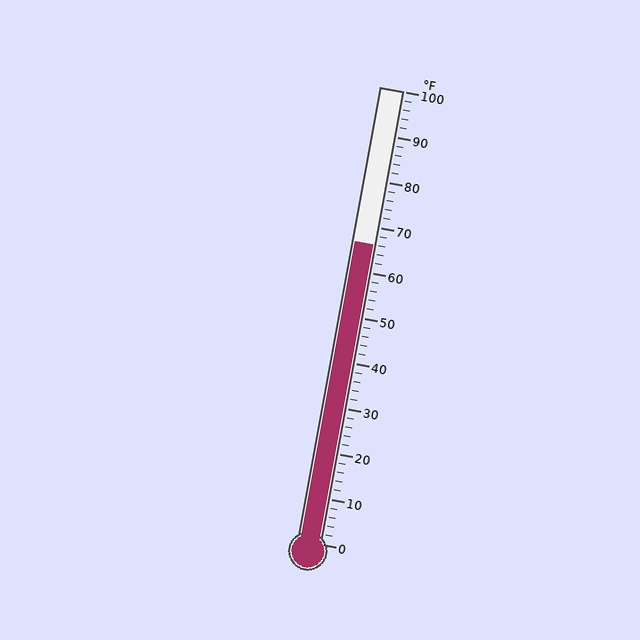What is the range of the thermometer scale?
The thermometer scale ranges from 0°F to 100°F.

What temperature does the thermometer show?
The thermometer shows approximately 66°F.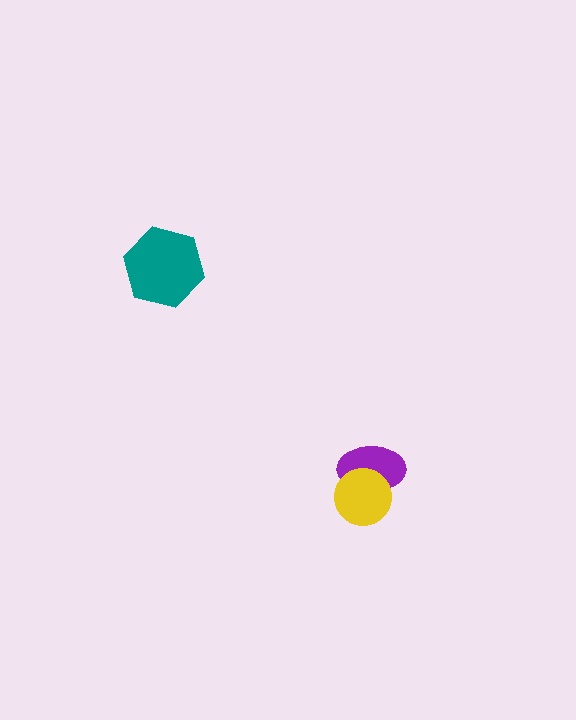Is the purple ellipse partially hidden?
Yes, it is partially covered by another shape.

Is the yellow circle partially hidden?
No, no other shape covers it.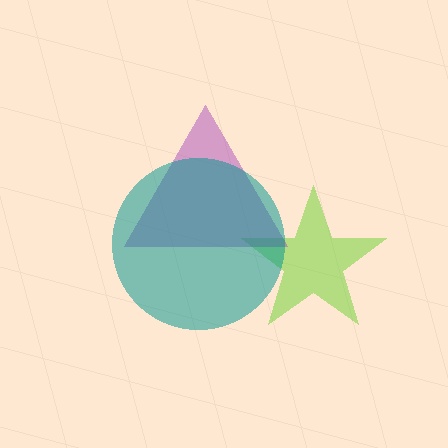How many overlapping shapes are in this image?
There are 3 overlapping shapes in the image.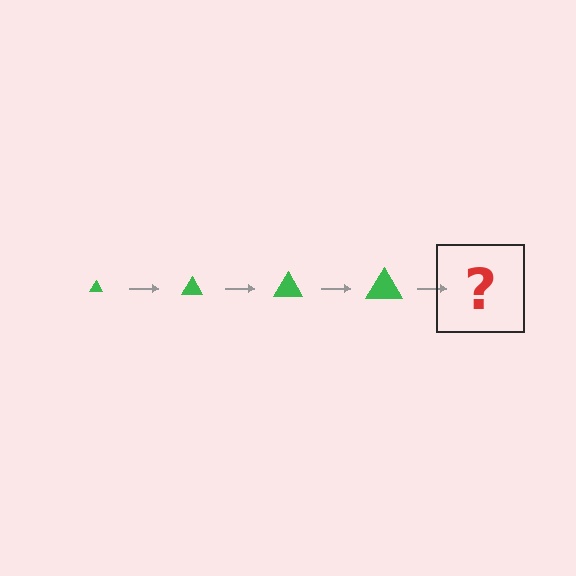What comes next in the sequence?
The next element should be a green triangle, larger than the previous one.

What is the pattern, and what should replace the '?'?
The pattern is that the triangle gets progressively larger each step. The '?' should be a green triangle, larger than the previous one.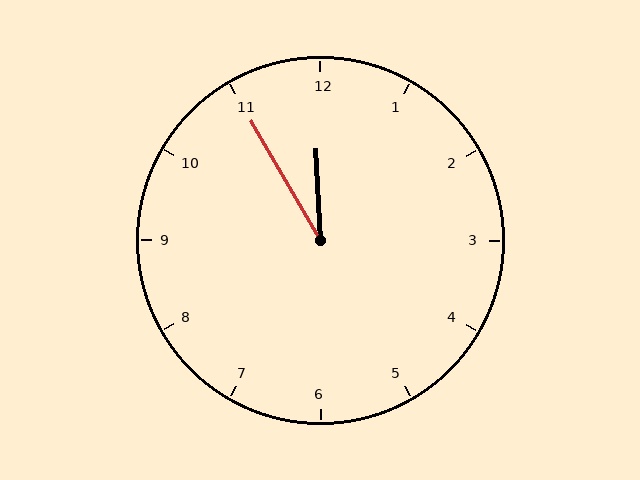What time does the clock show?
11:55.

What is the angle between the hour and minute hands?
Approximately 28 degrees.